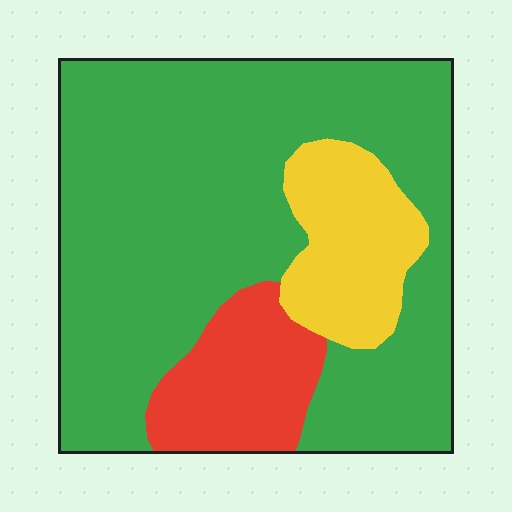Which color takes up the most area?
Green, at roughly 70%.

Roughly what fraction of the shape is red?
Red covers around 15% of the shape.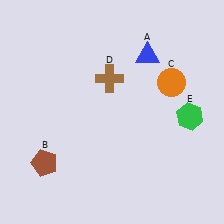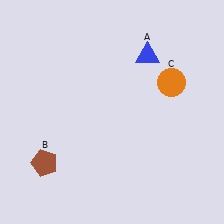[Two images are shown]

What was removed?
The brown cross (D), the green hexagon (E) were removed in Image 2.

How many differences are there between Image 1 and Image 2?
There are 2 differences between the two images.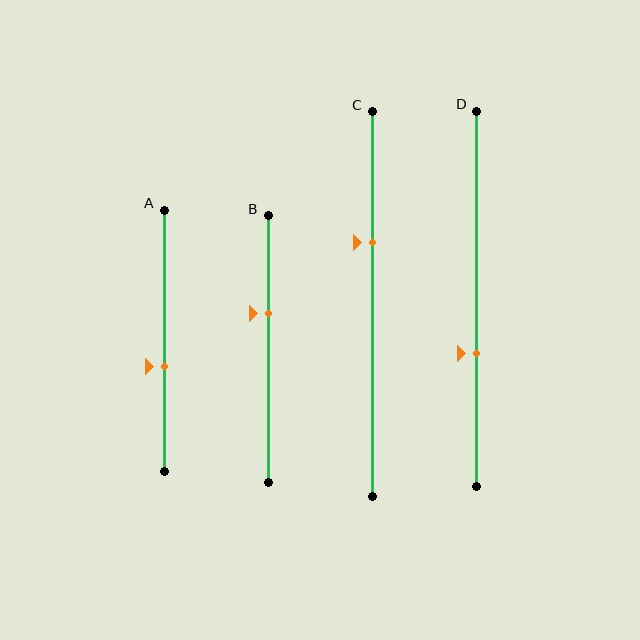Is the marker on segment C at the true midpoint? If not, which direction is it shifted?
No, the marker on segment C is shifted upward by about 16% of the segment length.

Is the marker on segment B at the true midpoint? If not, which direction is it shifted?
No, the marker on segment B is shifted upward by about 13% of the segment length.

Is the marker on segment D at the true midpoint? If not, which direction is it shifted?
No, the marker on segment D is shifted downward by about 15% of the segment length.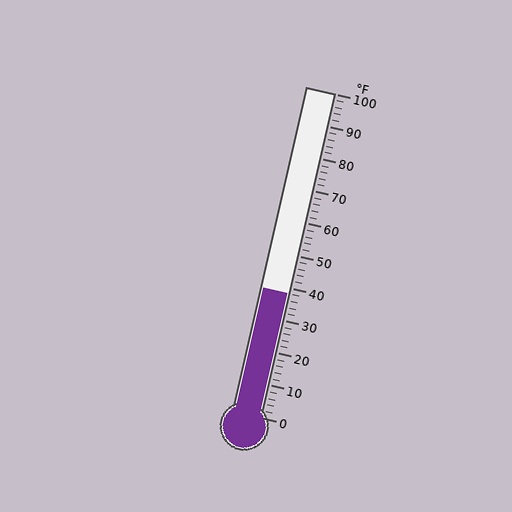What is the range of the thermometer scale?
The thermometer scale ranges from 0°F to 100°F.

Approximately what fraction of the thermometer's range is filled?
The thermometer is filled to approximately 40% of its range.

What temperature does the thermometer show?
The thermometer shows approximately 38°F.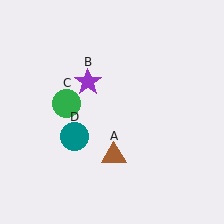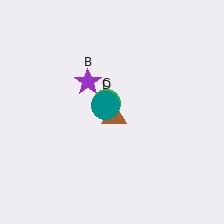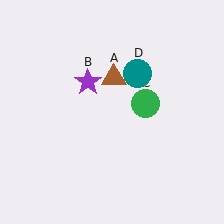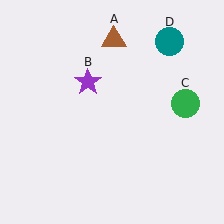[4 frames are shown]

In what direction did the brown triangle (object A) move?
The brown triangle (object A) moved up.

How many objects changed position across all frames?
3 objects changed position: brown triangle (object A), green circle (object C), teal circle (object D).